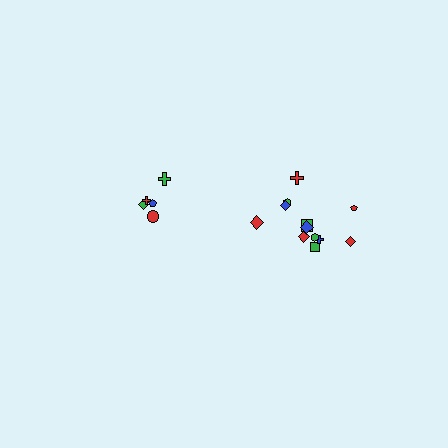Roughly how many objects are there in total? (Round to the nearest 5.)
Roughly 15 objects in total.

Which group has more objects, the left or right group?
The right group.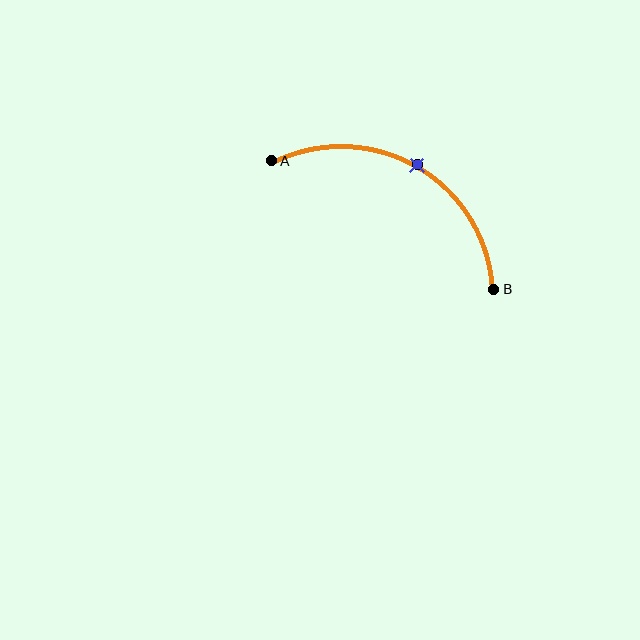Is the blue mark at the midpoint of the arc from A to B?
Yes. The blue mark lies on the arc at equal arc-length from both A and B — it is the arc midpoint.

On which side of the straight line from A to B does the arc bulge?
The arc bulges above the straight line connecting A and B.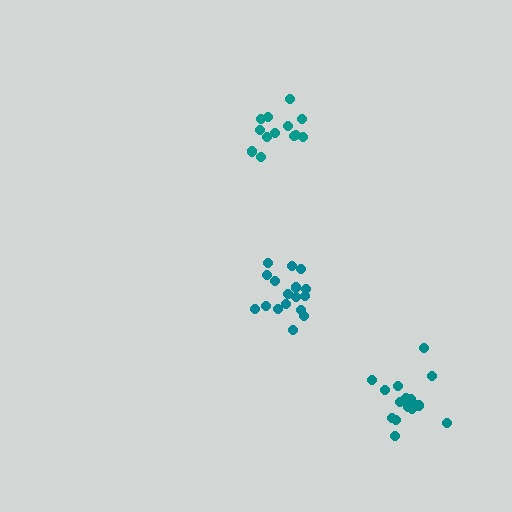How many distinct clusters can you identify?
There are 3 distinct clusters.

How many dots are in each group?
Group 1: 17 dots, Group 2: 13 dots, Group 3: 17 dots (47 total).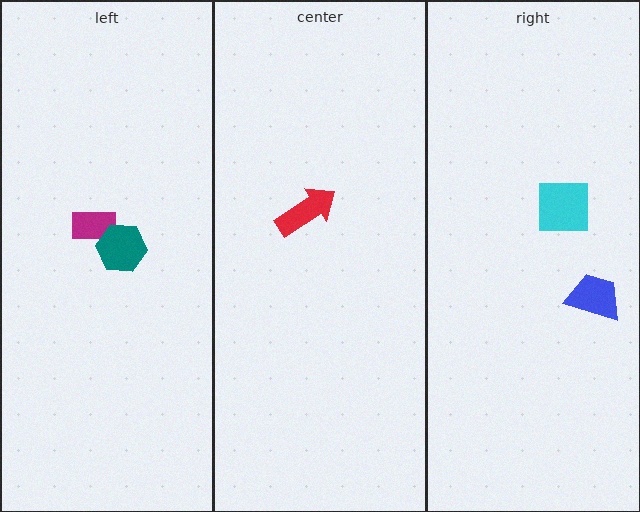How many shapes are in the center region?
1.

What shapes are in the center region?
The red arrow.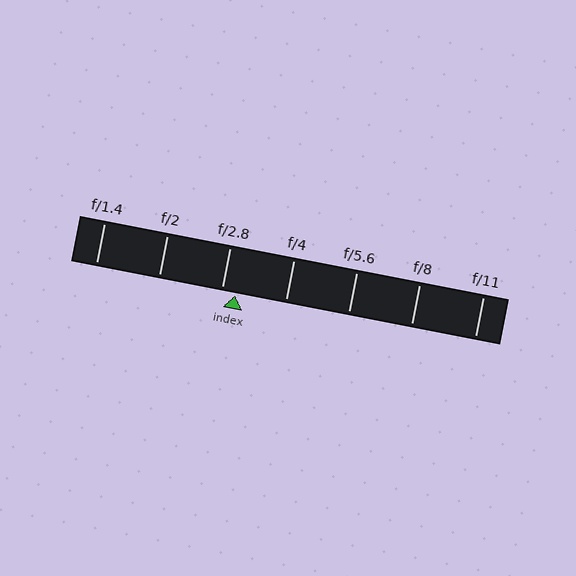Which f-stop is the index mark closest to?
The index mark is closest to f/2.8.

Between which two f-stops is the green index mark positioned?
The index mark is between f/2.8 and f/4.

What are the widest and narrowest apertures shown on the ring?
The widest aperture shown is f/1.4 and the narrowest is f/11.